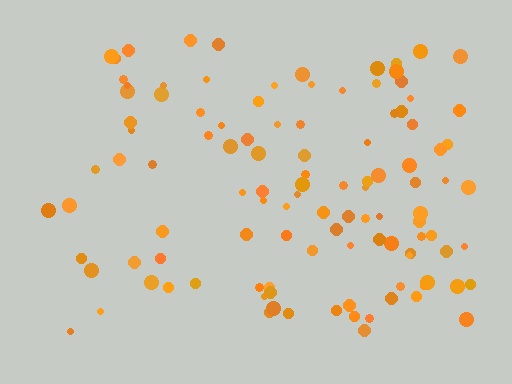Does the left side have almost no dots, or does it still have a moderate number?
Still a moderate number, just noticeably fewer than the right.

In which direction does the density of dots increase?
From left to right, with the right side densest.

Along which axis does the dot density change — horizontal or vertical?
Horizontal.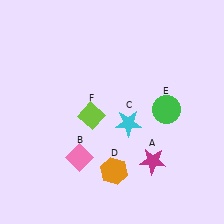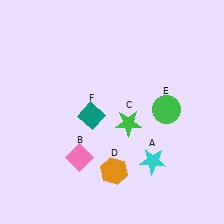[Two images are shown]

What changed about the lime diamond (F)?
In Image 1, F is lime. In Image 2, it changed to teal.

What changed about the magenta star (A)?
In Image 1, A is magenta. In Image 2, it changed to cyan.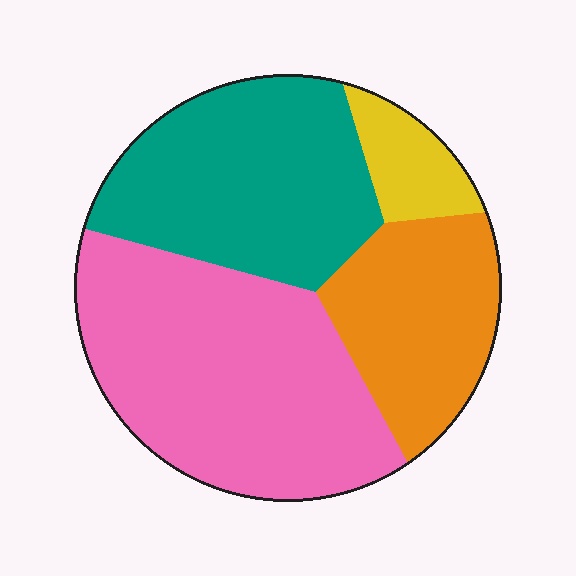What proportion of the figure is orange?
Orange covers 21% of the figure.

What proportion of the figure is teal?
Teal takes up about one third (1/3) of the figure.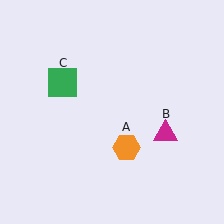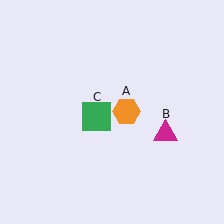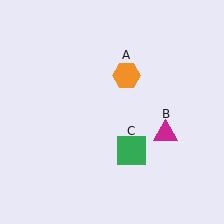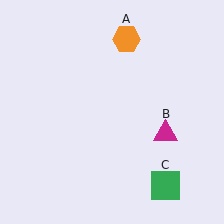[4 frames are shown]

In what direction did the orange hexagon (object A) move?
The orange hexagon (object A) moved up.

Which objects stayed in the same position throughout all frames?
Magenta triangle (object B) remained stationary.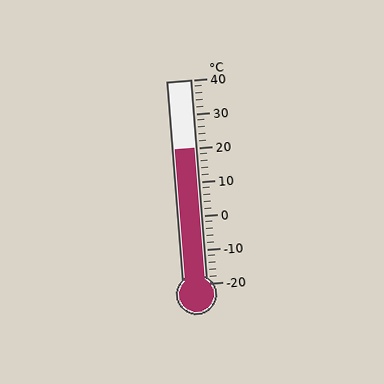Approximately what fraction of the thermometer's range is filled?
The thermometer is filled to approximately 65% of its range.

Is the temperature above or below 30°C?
The temperature is below 30°C.